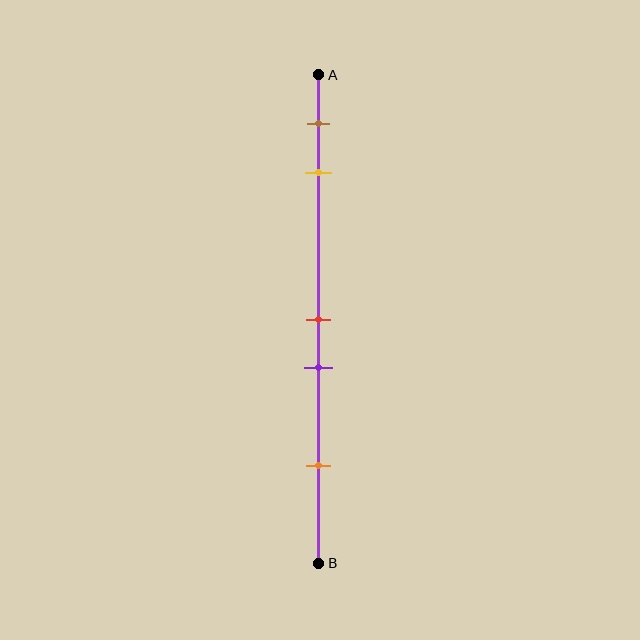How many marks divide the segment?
There are 5 marks dividing the segment.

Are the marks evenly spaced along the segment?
No, the marks are not evenly spaced.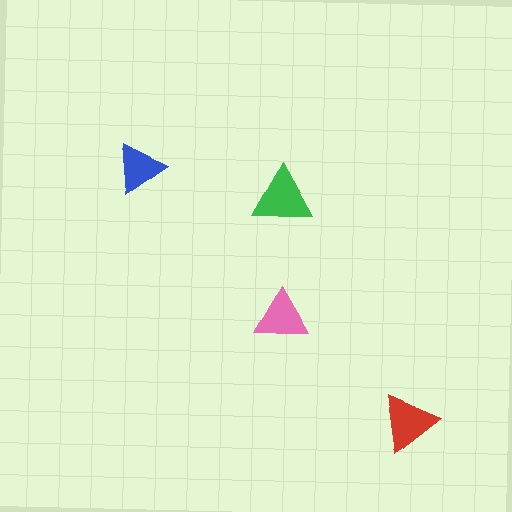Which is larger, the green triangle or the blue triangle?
The green one.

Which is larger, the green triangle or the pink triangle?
The green one.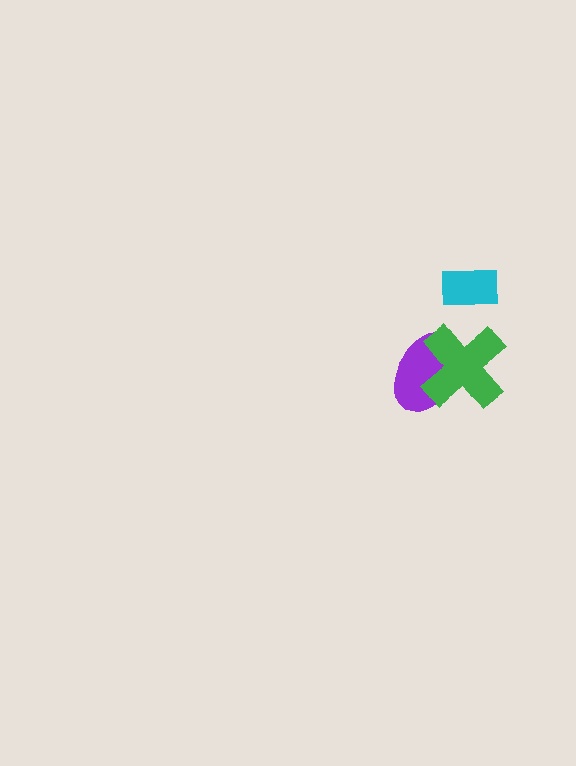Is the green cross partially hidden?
No, no other shape covers it.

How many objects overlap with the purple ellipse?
1 object overlaps with the purple ellipse.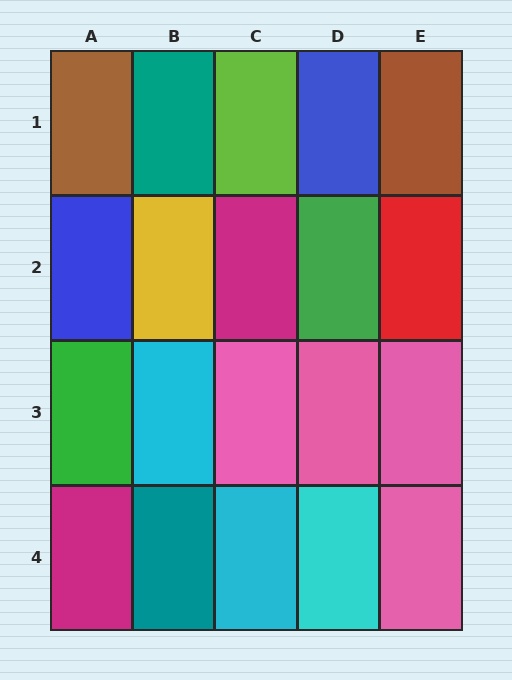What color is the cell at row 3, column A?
Green.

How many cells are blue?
2 cells are blue.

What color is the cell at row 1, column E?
Brown.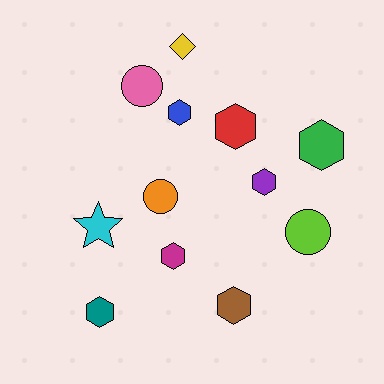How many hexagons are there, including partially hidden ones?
There are 7 hexagons.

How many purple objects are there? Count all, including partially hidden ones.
There is 1 purple object.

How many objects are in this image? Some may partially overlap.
There are 12 objects.